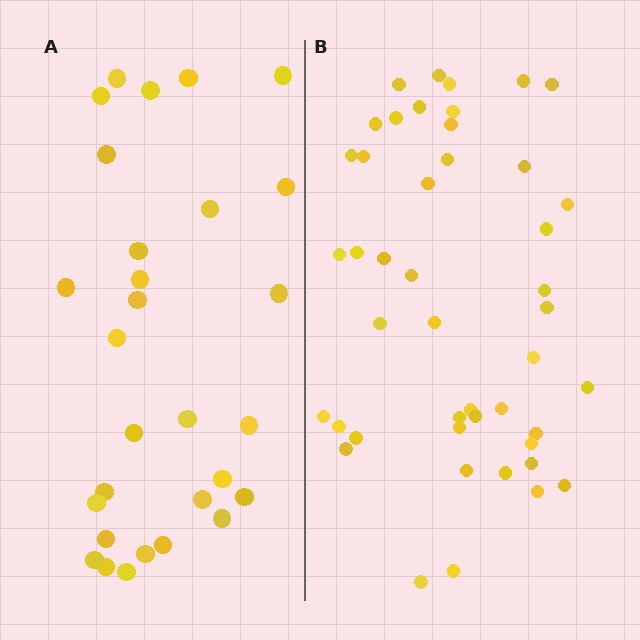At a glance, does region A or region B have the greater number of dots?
Region B (the right region) has more dots.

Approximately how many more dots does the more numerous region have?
Region B has approximately 15 more dots than region A.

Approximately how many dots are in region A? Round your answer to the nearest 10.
About 30 dots. (The exact count is 29, which rounds to 30.)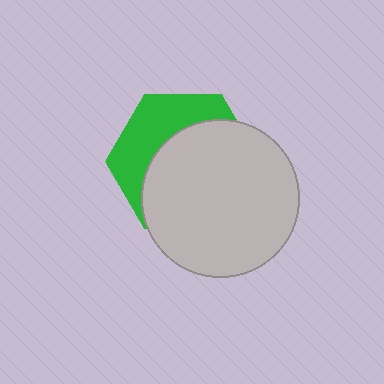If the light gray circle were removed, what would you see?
You would see the complete green hexagon.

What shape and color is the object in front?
The object in front is a light gray circle.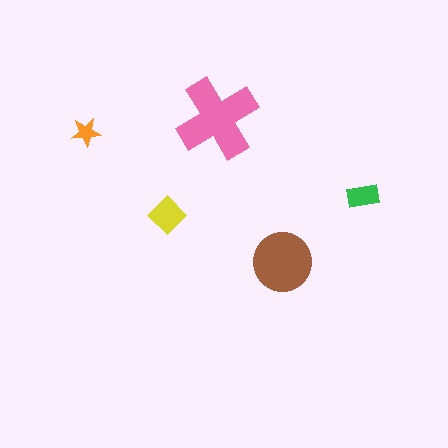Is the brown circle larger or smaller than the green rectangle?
Larger.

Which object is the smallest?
The orange star.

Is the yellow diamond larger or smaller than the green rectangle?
Larger.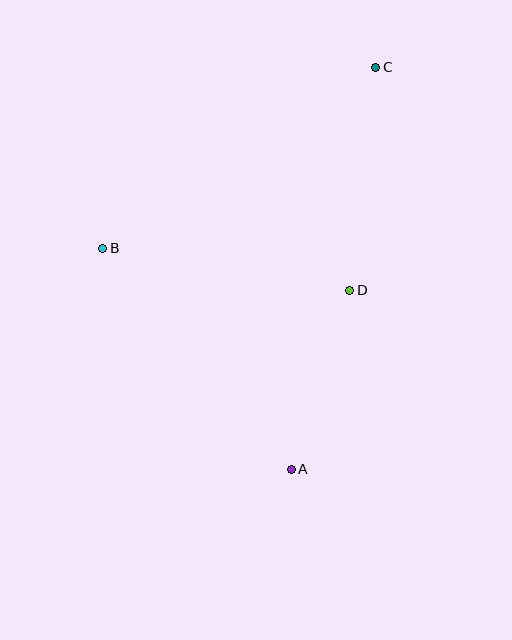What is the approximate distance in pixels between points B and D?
The distance between B and D is approximately 251 pixels.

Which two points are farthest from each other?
Points A and C are farthest from each other.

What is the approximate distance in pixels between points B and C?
The distance between B and C is approximately 328 pixels.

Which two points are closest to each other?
Points A and D are closest to each other.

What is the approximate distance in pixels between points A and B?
The distance between A and B is approximately 291 pixels.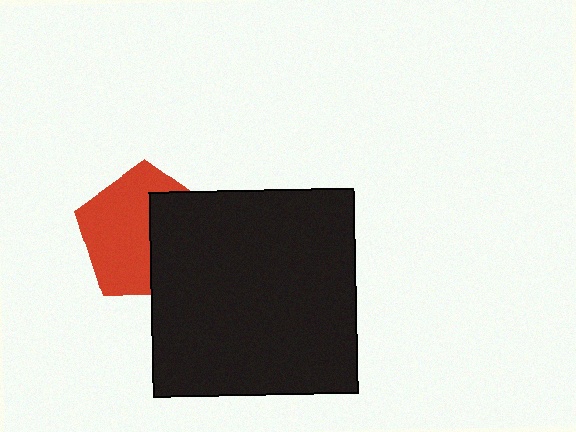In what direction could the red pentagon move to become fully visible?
The red pentagon could move left. That would shift it out from behind the black square entirely.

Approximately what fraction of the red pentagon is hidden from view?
Roughly 41% of the red pentagon is hidden behind the black square.